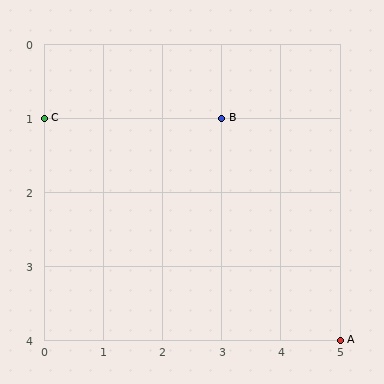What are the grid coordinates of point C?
Point C is at grid coordinates (0, 1).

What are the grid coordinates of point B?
Point B is at grid coordinates (3, 1).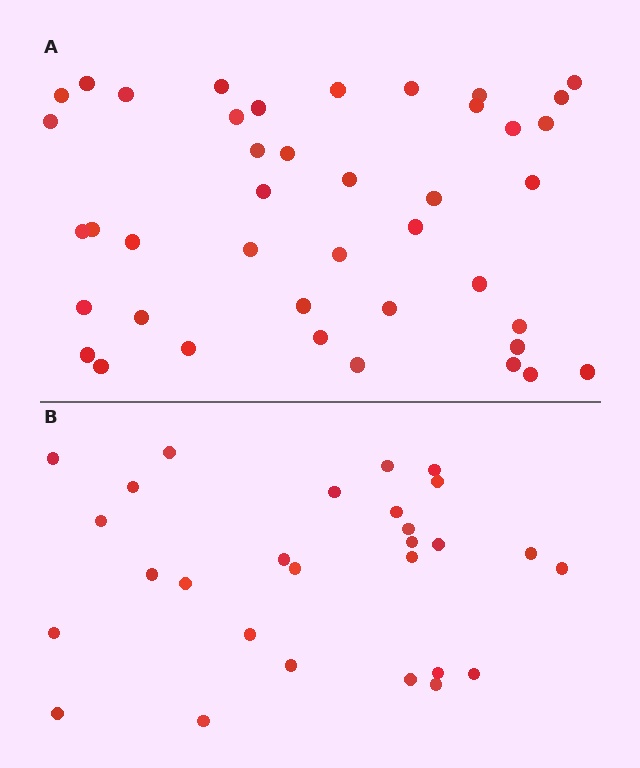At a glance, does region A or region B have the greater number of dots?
Region A (the top region) has more dots.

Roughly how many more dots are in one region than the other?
Region A has approximately 15 more dots than region B.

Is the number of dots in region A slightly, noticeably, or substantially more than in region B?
Region A has substantially more. The ratio is roughly 1.5 to 1.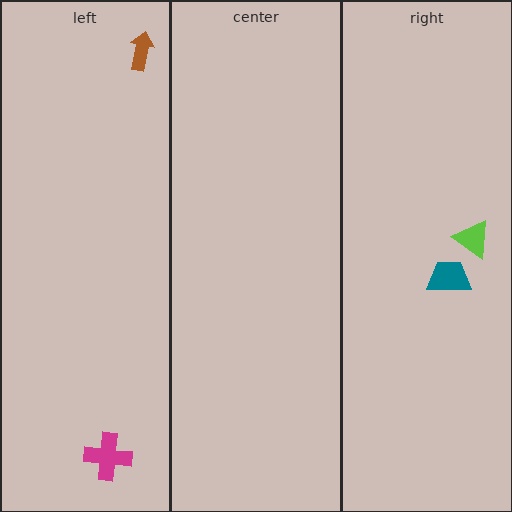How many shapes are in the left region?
2.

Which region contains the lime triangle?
The right region.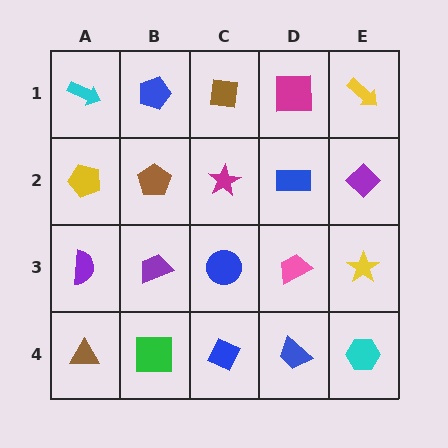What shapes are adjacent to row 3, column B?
A brown pentagon (row 2, column B), a green square (row 4, column B), a purple semicircle (row 3, column A), a blue circle (row 3, column C).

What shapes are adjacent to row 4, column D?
A pink trapezoid (row 3, column D), a blue diamond (row 4, column C), a cyan hexagon (row 4, column E).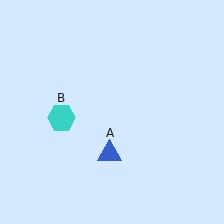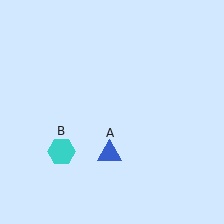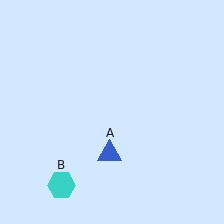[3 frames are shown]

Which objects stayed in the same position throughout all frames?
Blue triangle (object A) remained stationary.